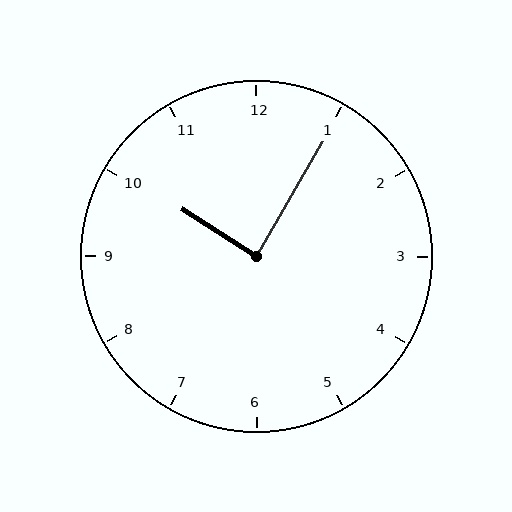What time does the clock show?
10:05.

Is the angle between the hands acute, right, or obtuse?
It is right.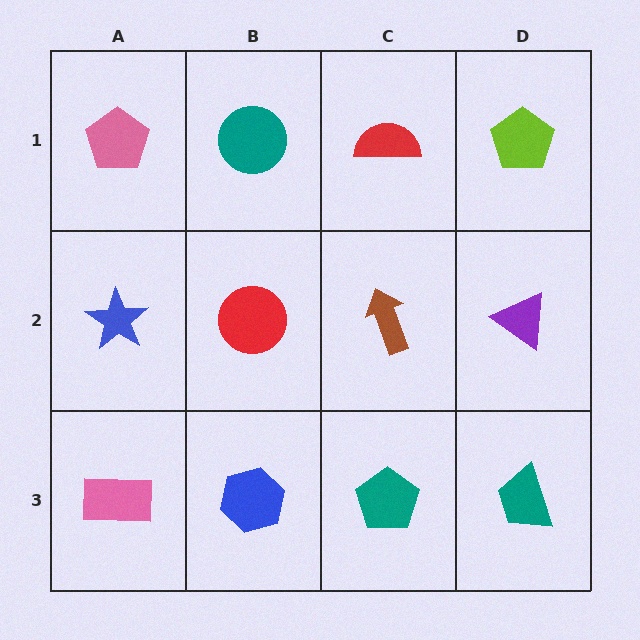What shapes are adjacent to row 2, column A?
A pink pentagon (row 1, column A), a pink rectangle (row 3, column A), a red circle (row 2, column B).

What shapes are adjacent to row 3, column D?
A purple triangle (row 2, column D), a teal pentagon (row 3, column C).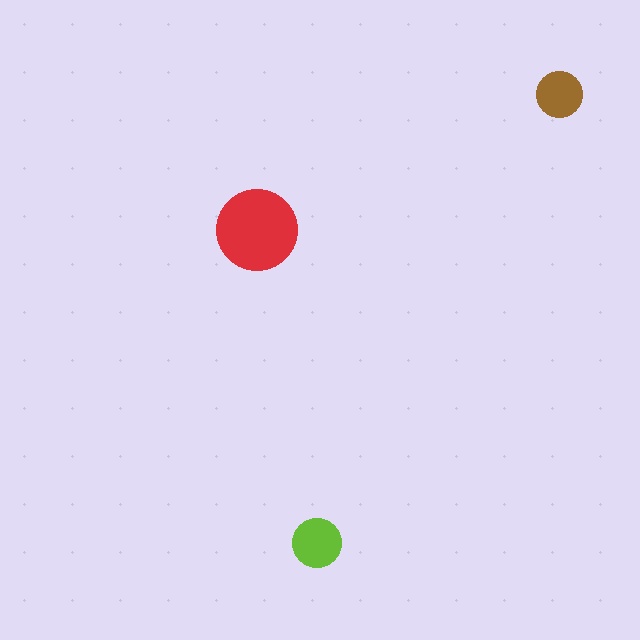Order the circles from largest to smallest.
the red one, the lime one, the brown one.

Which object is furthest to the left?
The red circle is leftmost.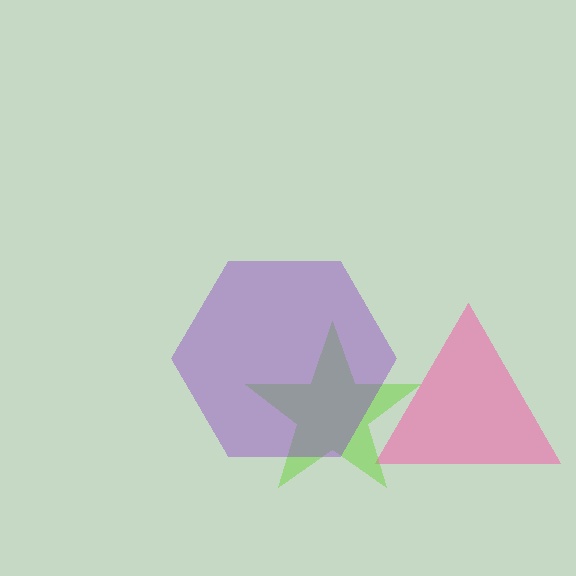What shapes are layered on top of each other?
The layered shapes are: a pink triangle, a lime star, a purple hexagon.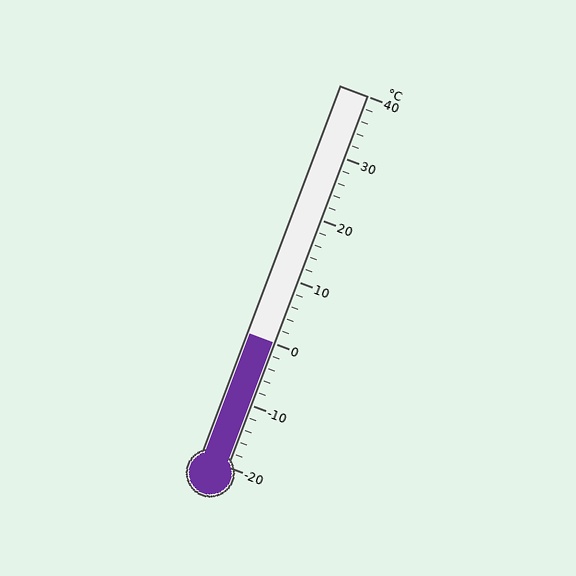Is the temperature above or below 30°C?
The temperature is below 30°C.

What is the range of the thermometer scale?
The thermometer scale ranges from -20°C to 40°C.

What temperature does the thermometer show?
The thermometer shows approximately 0°C.